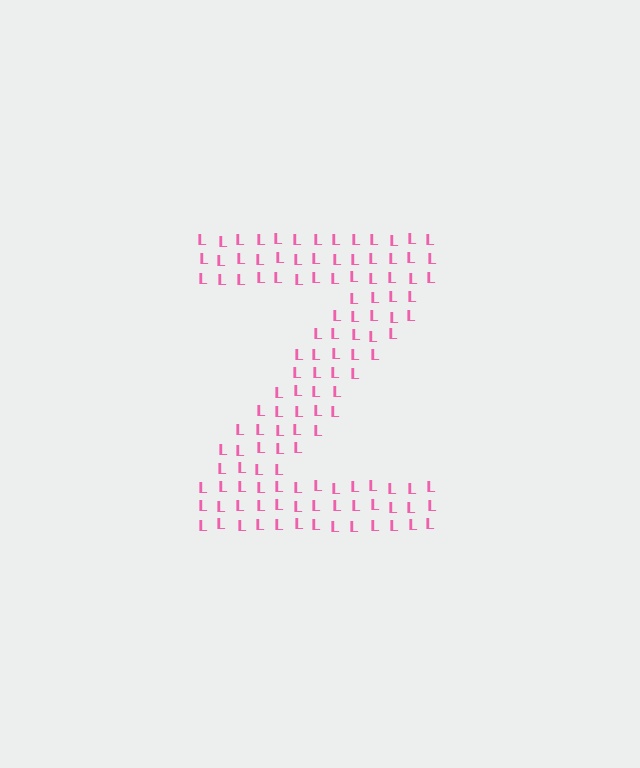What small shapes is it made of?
It is made of small letter L's.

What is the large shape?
The large shape is the letter Z.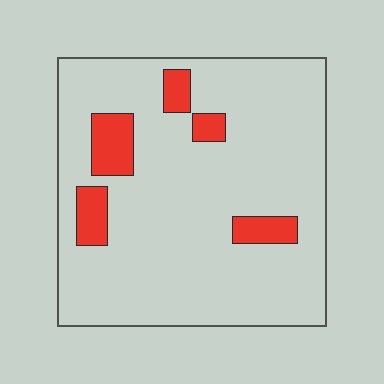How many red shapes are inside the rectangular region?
5.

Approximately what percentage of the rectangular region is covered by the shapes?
Approximately 10%.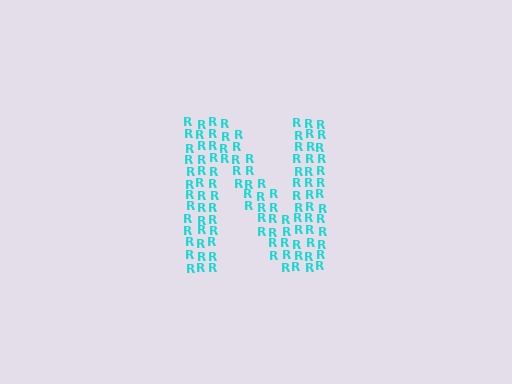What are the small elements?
The small elements are letter R's.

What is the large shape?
The large shape is the letter N.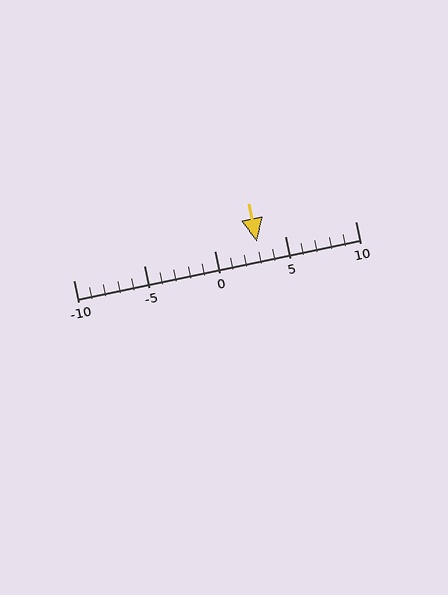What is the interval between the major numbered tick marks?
The major tick marks are spaced 5 units apart.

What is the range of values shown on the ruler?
The ruler shows values from -10 to 10.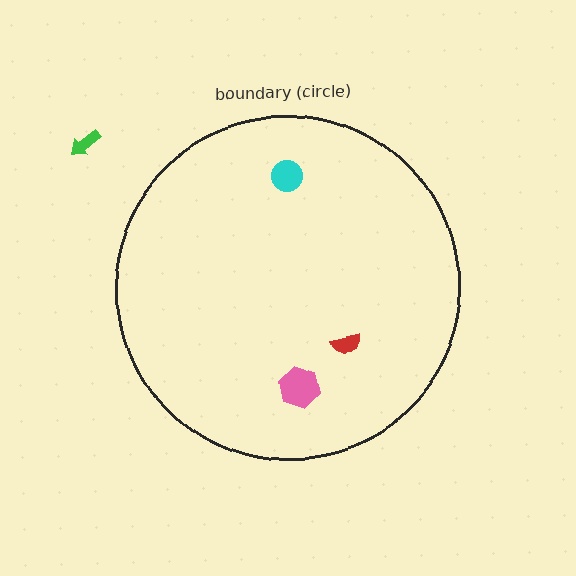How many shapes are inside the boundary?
3 inside, 1 outside.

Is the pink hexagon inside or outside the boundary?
Inside.